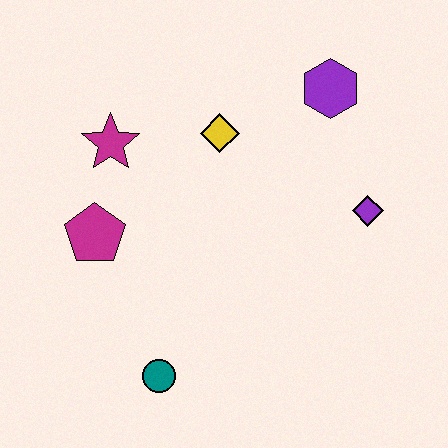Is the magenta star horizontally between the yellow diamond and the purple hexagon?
No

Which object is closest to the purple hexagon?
The yellow diamond is closest to the purple hexagon.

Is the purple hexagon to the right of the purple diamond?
No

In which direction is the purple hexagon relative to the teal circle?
The purple hexagon is above the teal circle.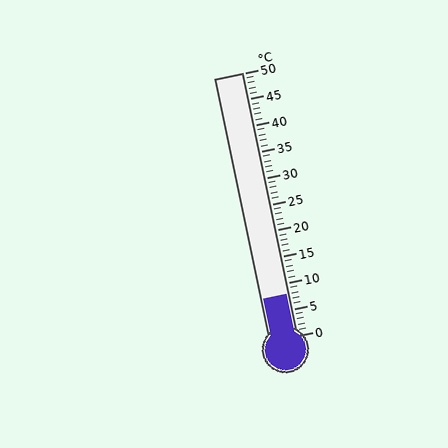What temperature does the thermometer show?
The thermometer shows approximately 8°C.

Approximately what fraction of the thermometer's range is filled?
The thermometer is filled to approximately 15% of its range.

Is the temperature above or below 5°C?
The temperature is above 5°C.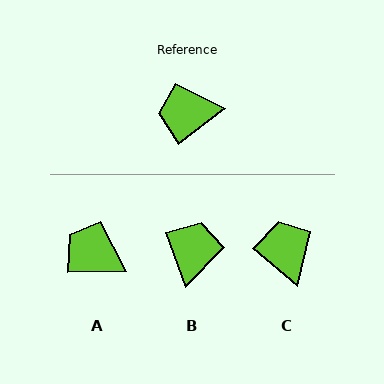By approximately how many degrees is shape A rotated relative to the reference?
Approximately 37 degrees clockwise.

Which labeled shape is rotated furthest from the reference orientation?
B, about 108 degrees away.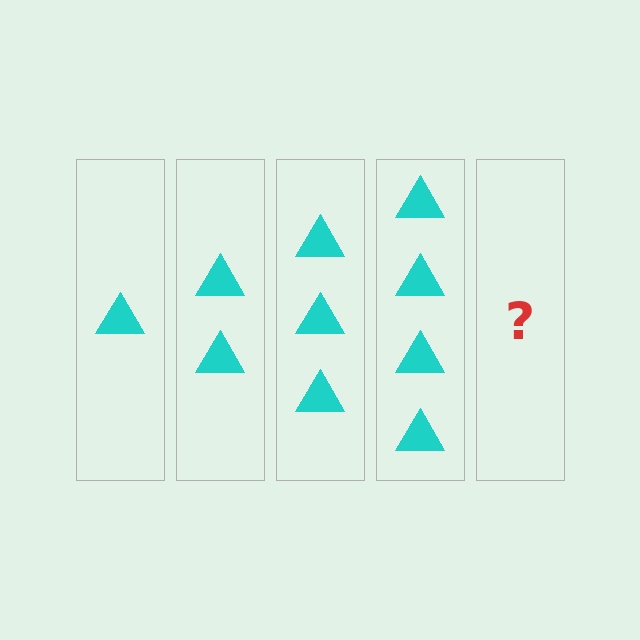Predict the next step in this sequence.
The next step is 5 triangles.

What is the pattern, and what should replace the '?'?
The pattern is that each step adds one more triangle. The '?' should be 5 triangles.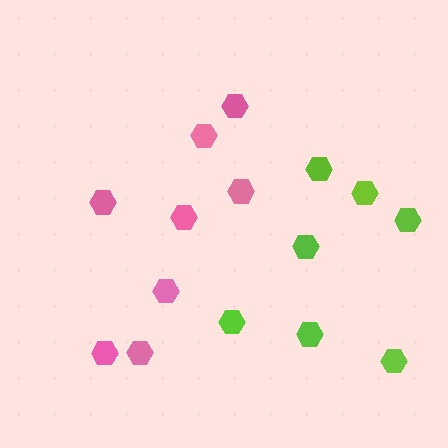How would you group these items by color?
There are 2 groups: one group of pink hexagons (8) and one group of lime hexagons (7).